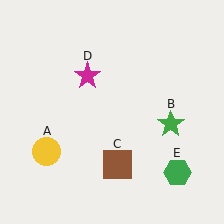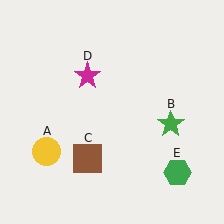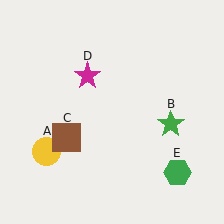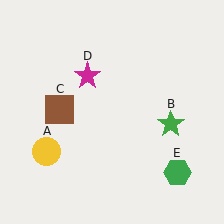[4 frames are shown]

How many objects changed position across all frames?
1 object changed position: brown square (object C).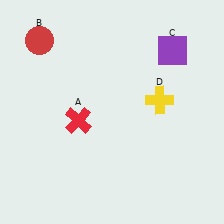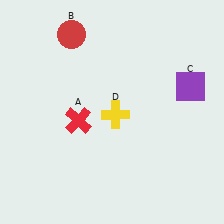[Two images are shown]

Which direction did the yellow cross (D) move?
The yellow cross (D) moved left.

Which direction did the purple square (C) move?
The purple square (C) moved down.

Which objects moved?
The objects that moved are: the red circle (B), the purple square (C), the yellow cross (D).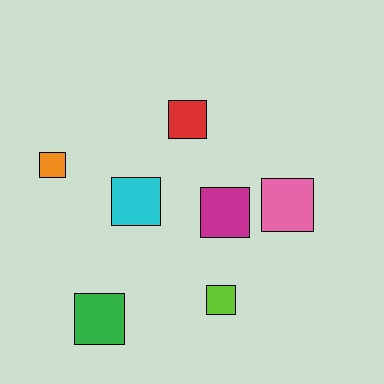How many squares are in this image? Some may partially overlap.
There are 7 squares.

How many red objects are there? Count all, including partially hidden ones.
There is 1 red object.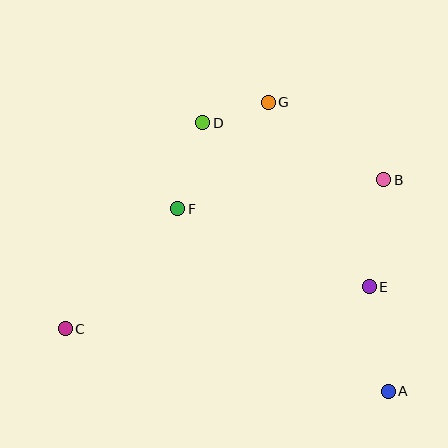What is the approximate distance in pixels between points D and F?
The distance between D and F is approximately 89 pixels.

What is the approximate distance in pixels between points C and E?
The distance between C and E is approximately 307 pixels.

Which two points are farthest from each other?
Points B and C are farthest from each other.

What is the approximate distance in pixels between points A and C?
The distance between A and C is approximately 329 pixels.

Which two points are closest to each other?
Points D and G are closest to each other.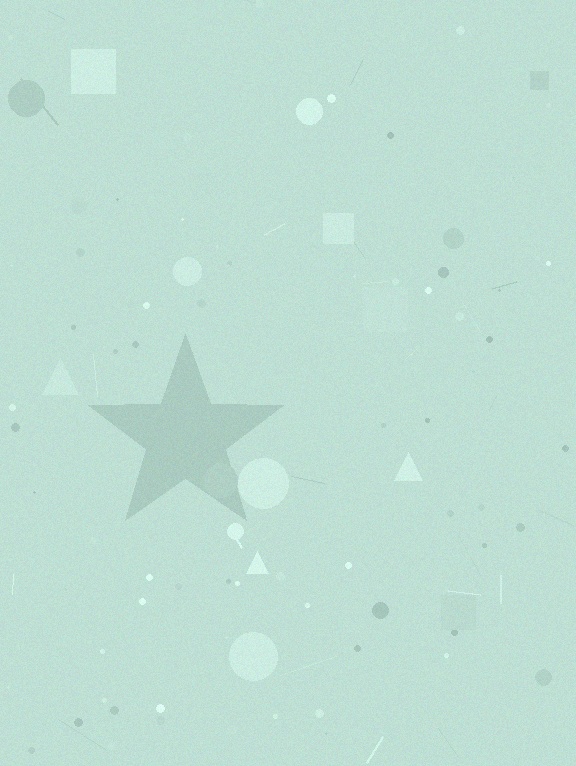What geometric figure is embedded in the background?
A star is embedded in the background.